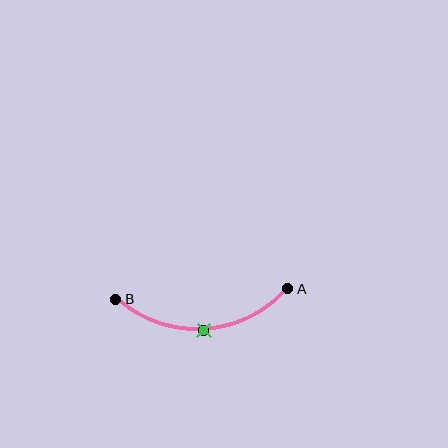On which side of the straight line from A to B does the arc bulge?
The arc bulges below the straight line connecting A and B.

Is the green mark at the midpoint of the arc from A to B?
Yes. The green mark lies on the arc at equal arc-length from both A and B — it is the arc midpoint.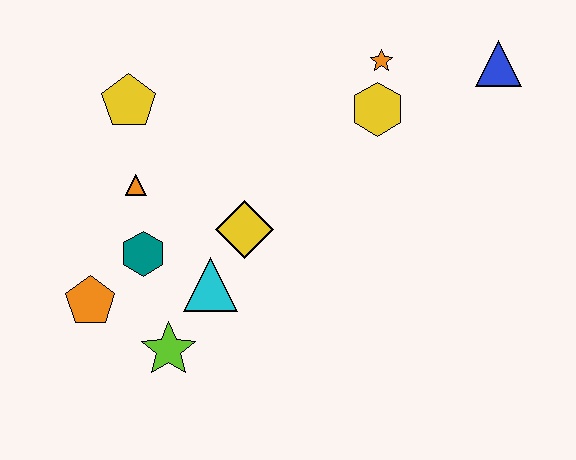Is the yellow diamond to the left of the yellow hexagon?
Yes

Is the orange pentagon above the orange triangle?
No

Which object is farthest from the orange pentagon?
The blue triangle is farthest from the orange pentagon.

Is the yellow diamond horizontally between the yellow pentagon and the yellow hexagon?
Yes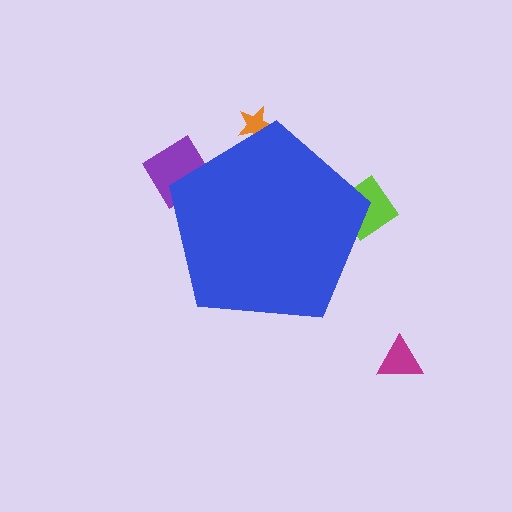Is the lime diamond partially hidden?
Yes, the lime diamond is partially hidden behind the blue pentagon.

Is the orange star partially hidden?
Yes, the orange star is partially hidden behind the blue pentagon.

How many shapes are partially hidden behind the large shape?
3 shapes are partially hidden.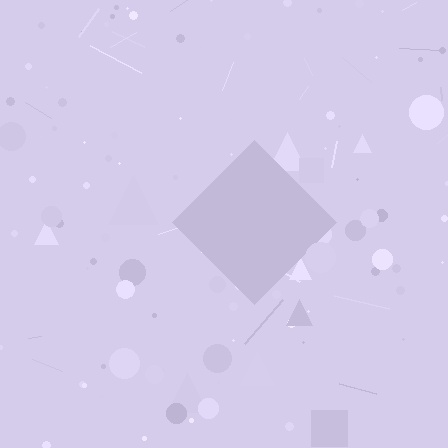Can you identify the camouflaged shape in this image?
The camouflaged shape is a diamond.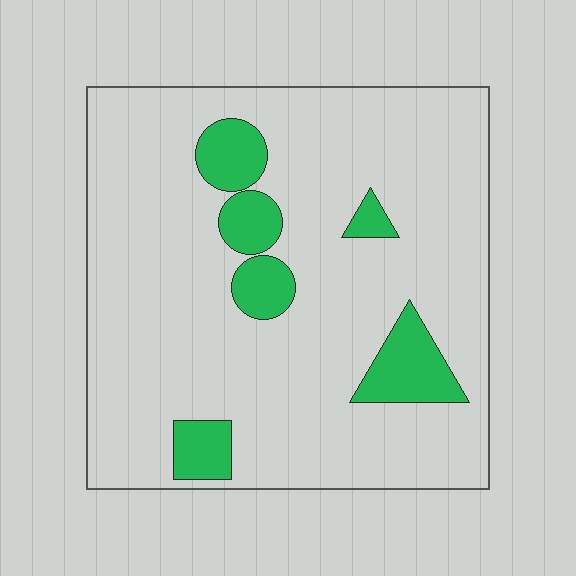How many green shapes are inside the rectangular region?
6.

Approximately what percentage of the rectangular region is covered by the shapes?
Approximately 15%.